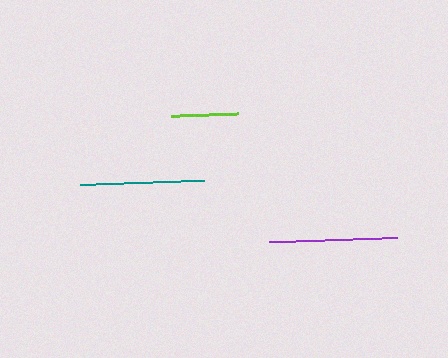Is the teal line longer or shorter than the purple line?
The purple line is longer than the teal line.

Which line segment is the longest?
The purple line is the longest at approximately 128 pixels.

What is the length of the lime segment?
The lime segment is approximately 67 pixels long.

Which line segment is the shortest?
The lime line is the shortest at approximately 67 pixels.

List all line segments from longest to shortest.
From longest to shortest: purple, teal, lime.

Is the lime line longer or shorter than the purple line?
The purple line is longer than the lime line.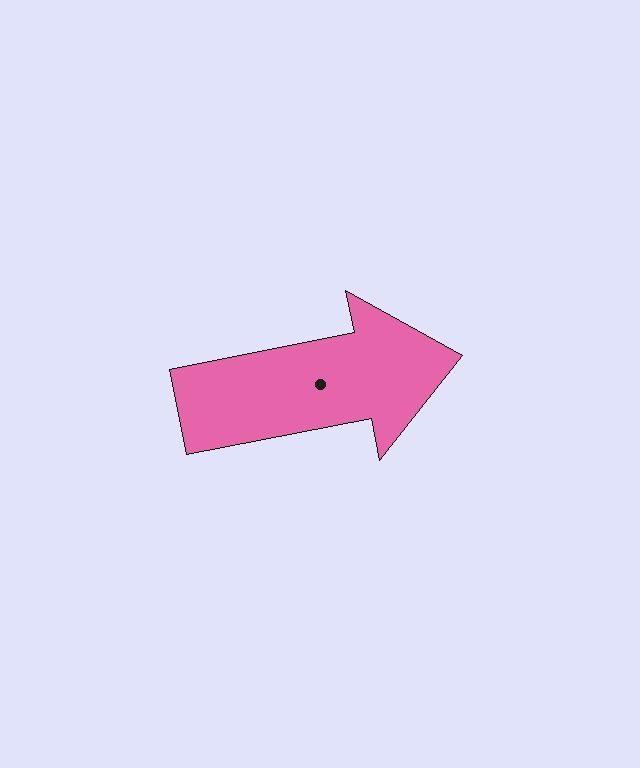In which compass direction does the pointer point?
East.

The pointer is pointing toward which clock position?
Roughly 3 o'clock.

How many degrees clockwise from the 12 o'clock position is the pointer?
Approximately 79 degrees.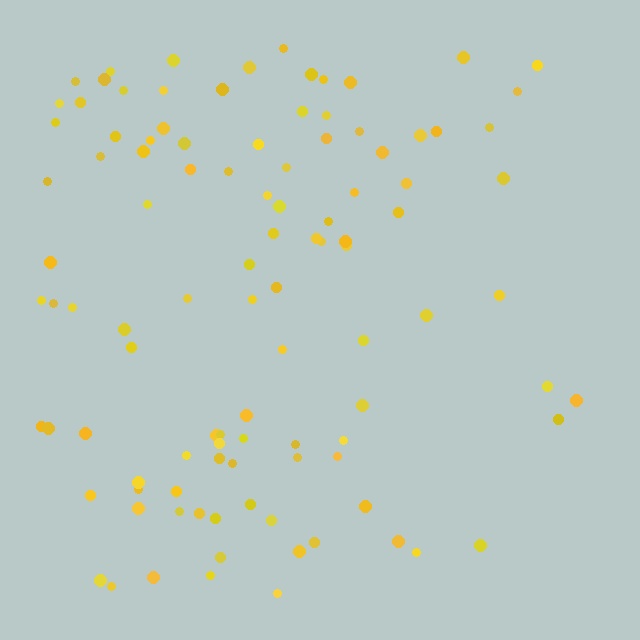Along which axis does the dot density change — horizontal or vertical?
Horizontal.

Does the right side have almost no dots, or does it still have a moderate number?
Still a moderate number, just noticeably fewer than the left.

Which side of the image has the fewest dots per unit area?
The right.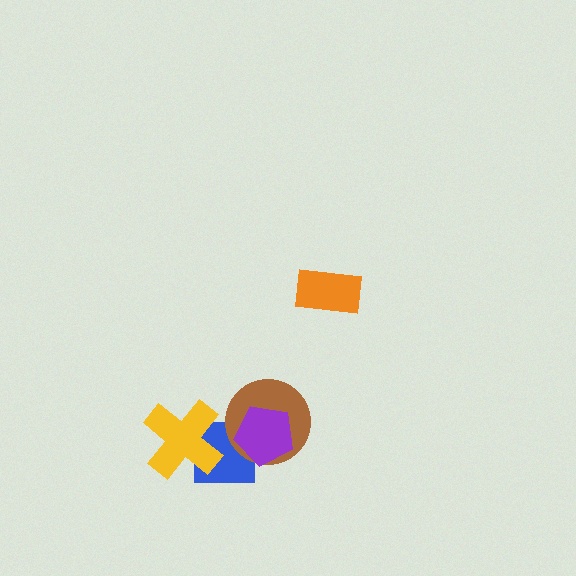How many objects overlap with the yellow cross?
1 object overlaps with the yellow cross.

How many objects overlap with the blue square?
3 objects overlap with the blue square.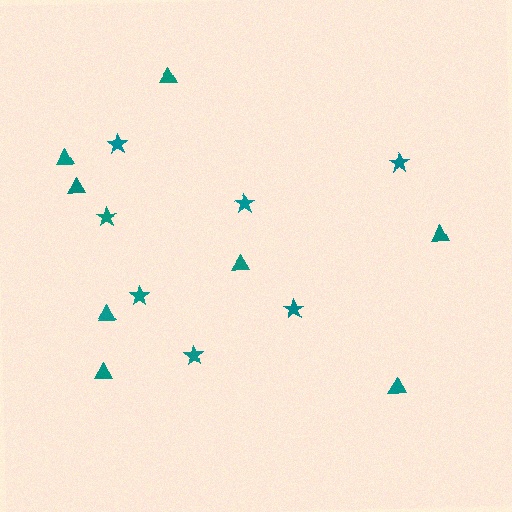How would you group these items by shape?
There are 2 groups: one group of stars (7) and one group of triangles (8).